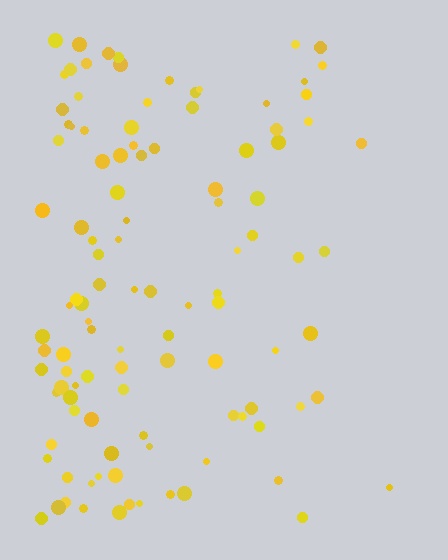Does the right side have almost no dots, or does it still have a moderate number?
Still a moderate number, just noticeably fewer than the left.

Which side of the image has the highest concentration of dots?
The left.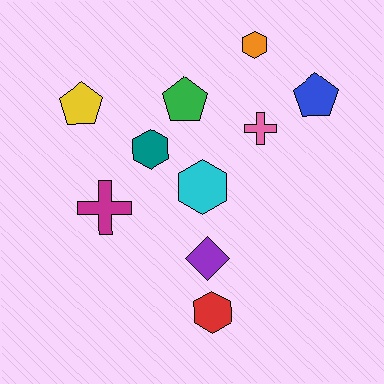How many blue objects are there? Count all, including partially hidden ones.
There is 1 blue object.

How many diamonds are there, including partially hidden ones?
There is 1 diamond.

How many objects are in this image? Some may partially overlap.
There are 10 objects.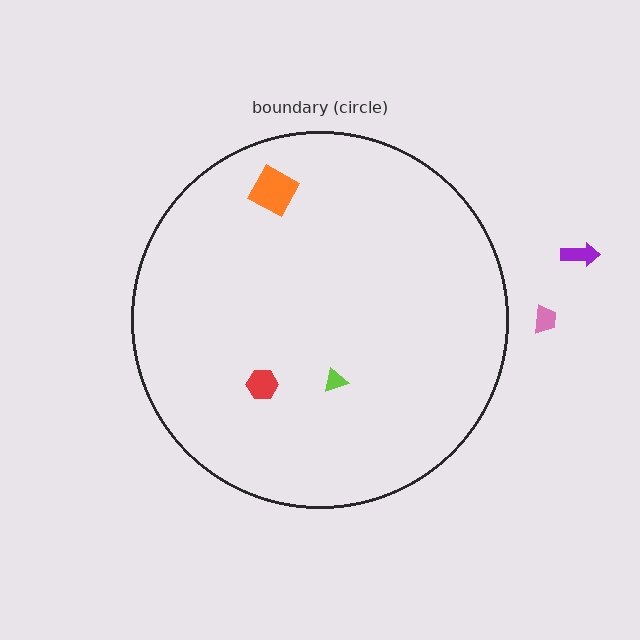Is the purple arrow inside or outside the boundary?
Outside.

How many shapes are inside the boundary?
3 inside, 2 outside.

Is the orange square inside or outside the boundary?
Inside.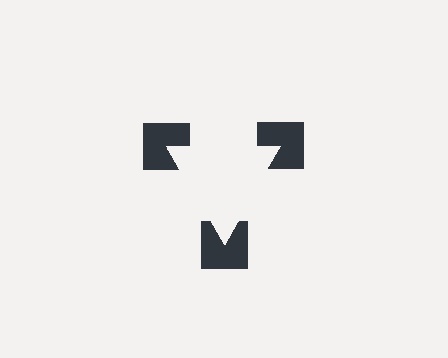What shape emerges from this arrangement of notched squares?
An illusory triangle — its edges are inferred from the aligned wedge cuts in the notched squares, not physically drawn.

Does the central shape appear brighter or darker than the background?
It typically appears slightly brighter than the background, even though no actual brightness change is drawn.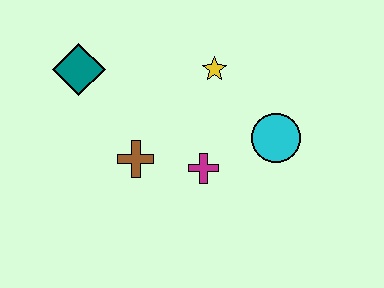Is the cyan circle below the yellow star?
Yes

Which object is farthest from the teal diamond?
The cyan circle is farthest from the teal diamond.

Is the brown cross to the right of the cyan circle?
No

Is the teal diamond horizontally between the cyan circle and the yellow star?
No